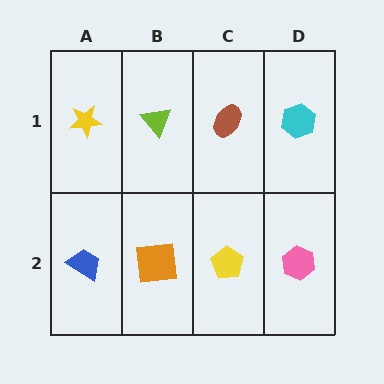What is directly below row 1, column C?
A yellow pentagon.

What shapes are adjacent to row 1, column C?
A yellow pentagon (row 2, column C), a lime triangle (row 1, column B), a cyan hexagon (row 1, column D).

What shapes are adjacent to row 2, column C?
A brown ellipse (row 1, column C), an orange square (row 2, column B), a pink hexagon (row 2, column D).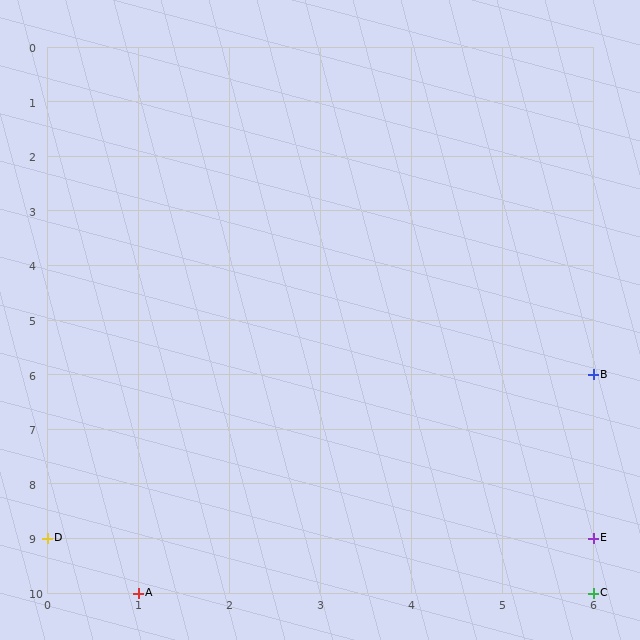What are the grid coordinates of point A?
Point A is at grid coordinates (1, 10).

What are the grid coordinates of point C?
Point C is at grid coordinates (6, 10).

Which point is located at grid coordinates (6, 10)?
Point C is at (6, 10).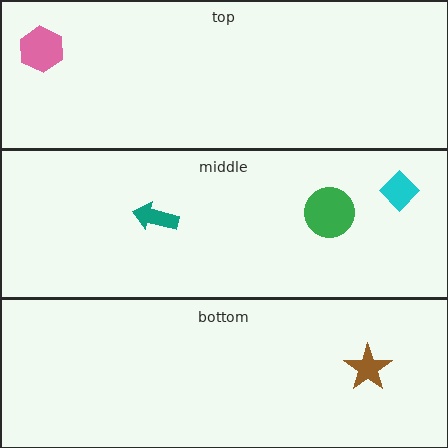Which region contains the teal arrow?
The middle region.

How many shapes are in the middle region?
3.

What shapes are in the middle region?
The cyan diamond, the teal arrow, the green circle.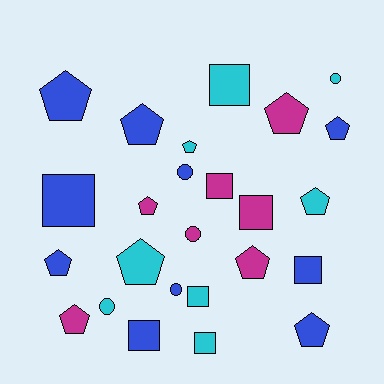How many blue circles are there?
There are 2 blue circles.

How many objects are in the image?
There are 25 objects.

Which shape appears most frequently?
Pentagon, with 12 objects.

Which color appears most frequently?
Blue, with 10 objects.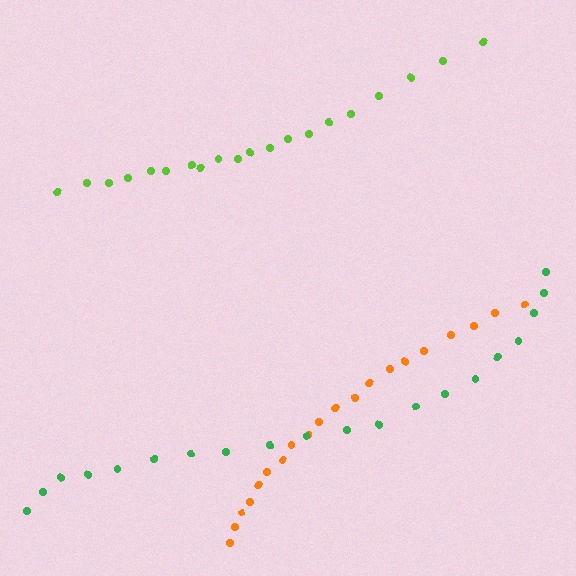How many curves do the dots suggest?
There are 3 distinct paths.